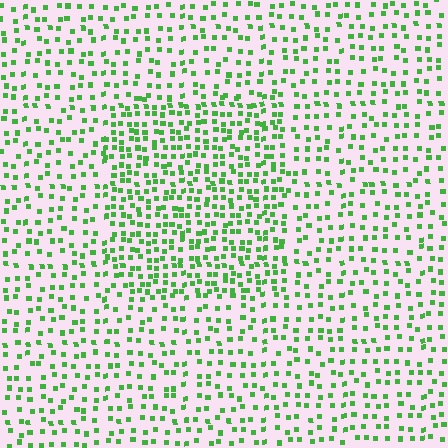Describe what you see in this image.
The image contains small green elements arranged at two different densities. A rectangle-shaped region is visible where the elements are more densely packed than the surrounding area.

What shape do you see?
I see a rectangle.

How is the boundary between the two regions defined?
The boundary is defined by a change in element density (approximately 1.8x ratio). All elements are the same color, size, and shape.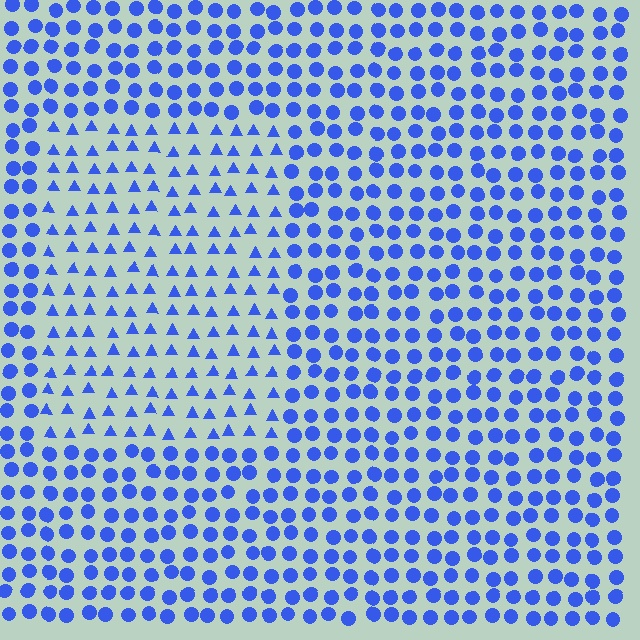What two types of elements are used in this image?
The image uses triangles inside the rectangle region and circles outside it.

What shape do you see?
I see a rectangle.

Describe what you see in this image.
The image is filled with small blue elements arranged in a uniform grid. A rectangle-shaped region contains triangles, while the surrounding area contains circles. The boundary is defined purely by the change in element shape.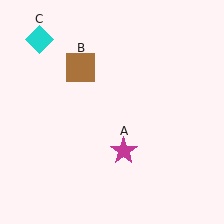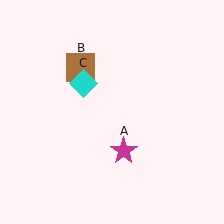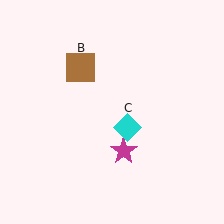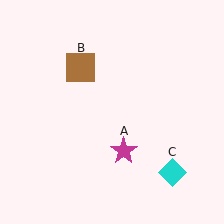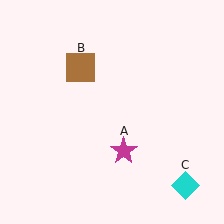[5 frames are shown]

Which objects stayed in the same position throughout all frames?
Magenta star (object A) and brown square (object B) remained stationary.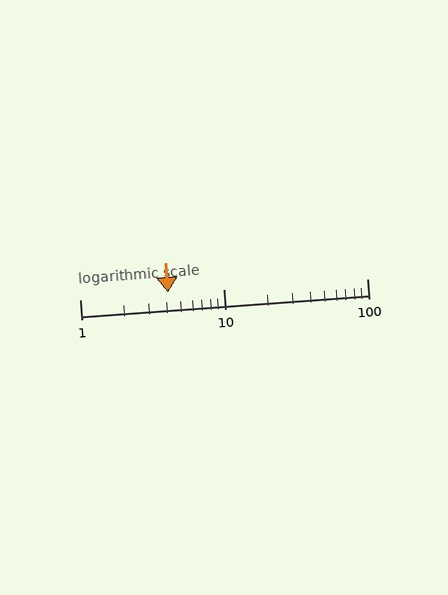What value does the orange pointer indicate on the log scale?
The pointer indicates approximately 4.1.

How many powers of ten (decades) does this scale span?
The scale spans 2 decades, from 1 to 100.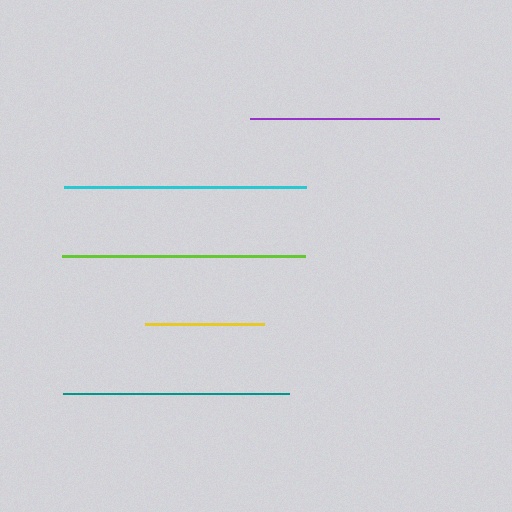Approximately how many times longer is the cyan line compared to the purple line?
The cyan line is approximately 1.3 times the length of the purple line.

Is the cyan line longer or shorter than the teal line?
The cyan line is longer than the teal line.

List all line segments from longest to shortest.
From longest to shortest: lime, cyan, teal, purple, yellow.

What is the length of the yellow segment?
The yellow segment is approximately 119 pixels long.